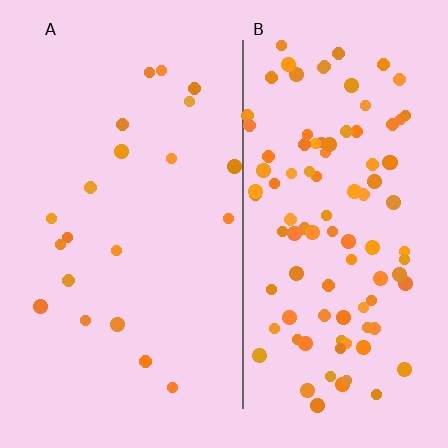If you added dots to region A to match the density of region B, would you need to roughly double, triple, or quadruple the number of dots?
Approximately quadruple.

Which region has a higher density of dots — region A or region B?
B (the right).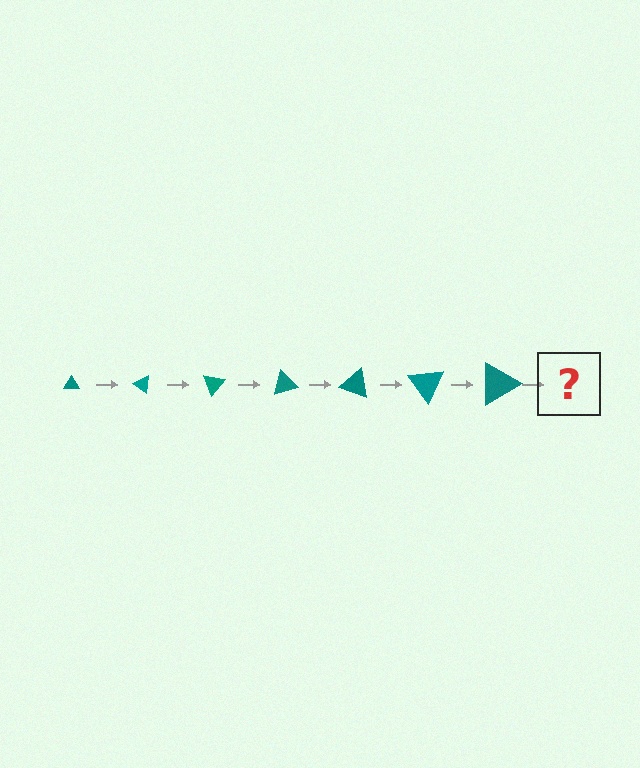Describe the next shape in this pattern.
It should be a triangle, larger than the previous one and rotated 245 degrees from the start.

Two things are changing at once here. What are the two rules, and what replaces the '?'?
The two rules are that the triangle grows larger each step and it rotates 35 degrees each step. The '?' should be a triangle, larger than the previous one and rotated 245 degrees from the start.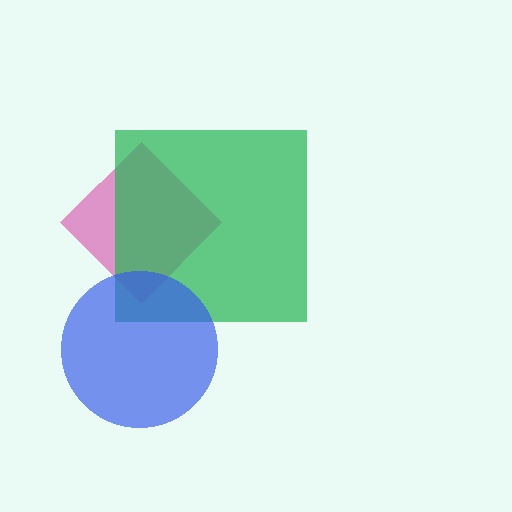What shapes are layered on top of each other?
The layered shapes are: a magenta diamond, a green square, a blue circle.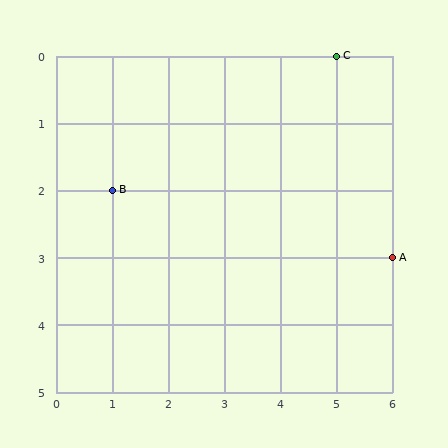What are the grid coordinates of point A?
Point A is at grid coordinates (6, 3).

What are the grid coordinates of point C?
Point C is at grid coordinates (5, 0).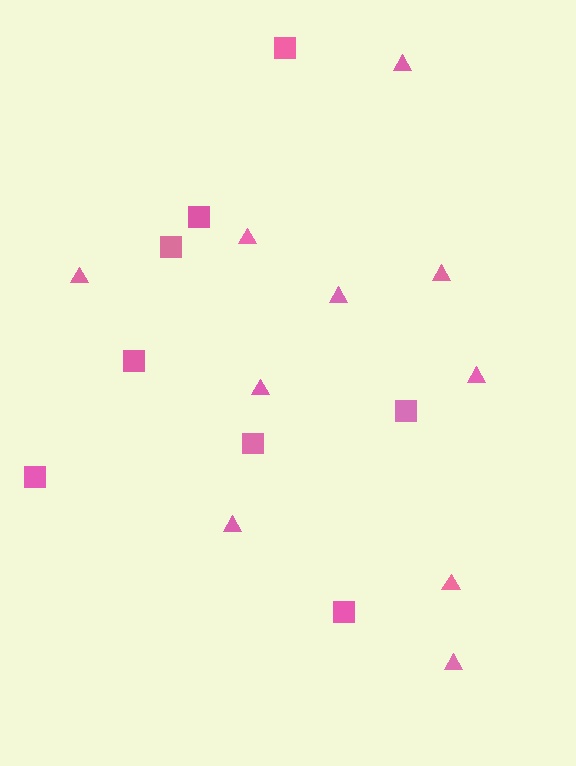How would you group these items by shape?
There are 2 groups: one group of squares (8) and one group of triangles (10).